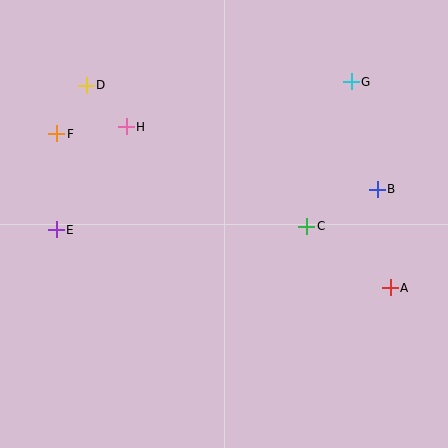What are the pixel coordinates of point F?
Point F is at (57, 134).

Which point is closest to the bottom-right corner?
Point A is closest to the bottom-right corner.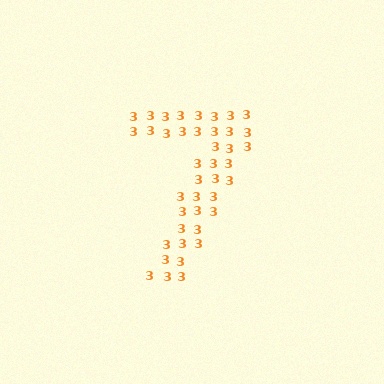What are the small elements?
The small elements are digit 3's.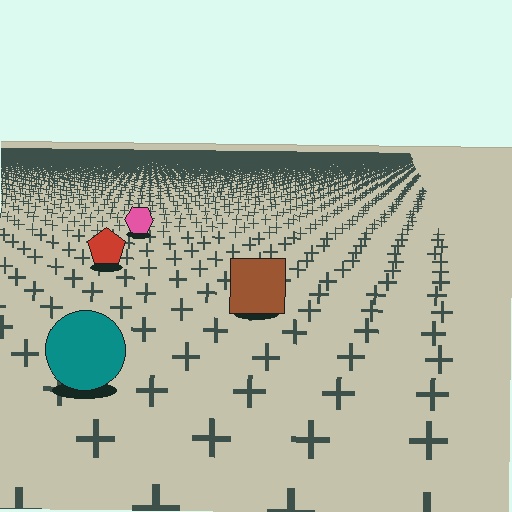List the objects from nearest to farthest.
From nearest to farthest: the teal circle, the brown square, the red pentagon, the pink hexagon.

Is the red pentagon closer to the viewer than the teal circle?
No. The teal circle is closer — you can tell from the texture gradient: the ground texture is coarser near it.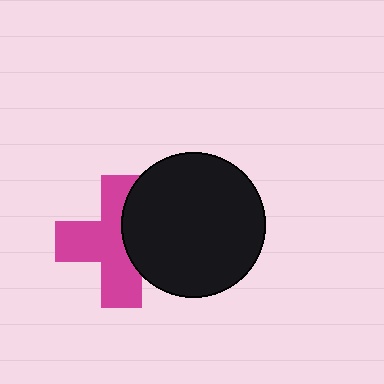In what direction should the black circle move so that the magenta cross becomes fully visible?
The black circle should move right. That is the shortest direction to clear the overlap and leave the magenta cross fully visible.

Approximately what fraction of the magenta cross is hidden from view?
Roughly 36% of the magenta cross is hidden behind the black circle.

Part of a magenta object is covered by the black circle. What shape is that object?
It is a cross.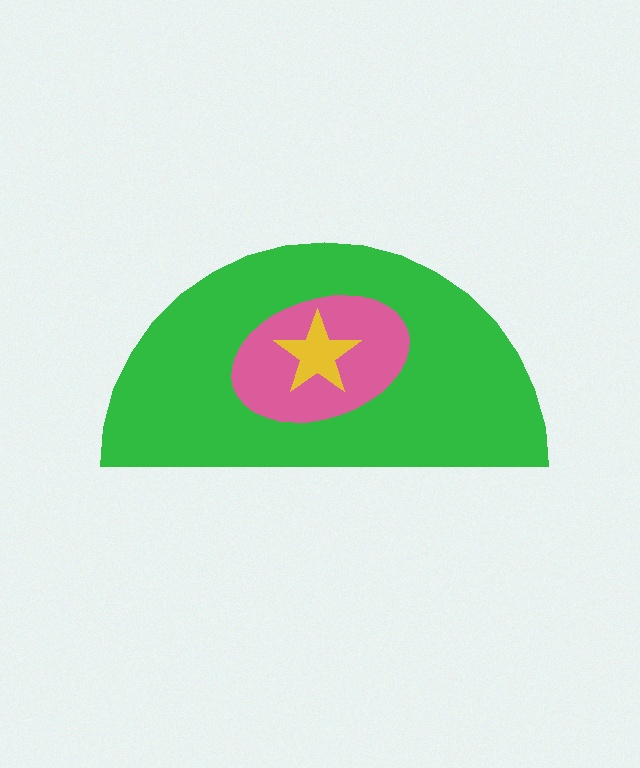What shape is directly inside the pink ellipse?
The yellow star.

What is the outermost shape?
The green semicircle.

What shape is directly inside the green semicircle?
The pink ellipse.